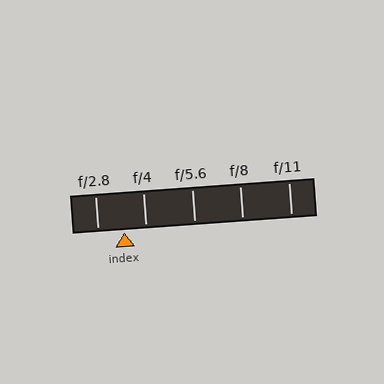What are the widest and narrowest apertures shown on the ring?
The widest aperture shown is f/2.8 and the narrowest is f/11.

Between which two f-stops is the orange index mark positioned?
The index mark is between f/2.8 and f/4.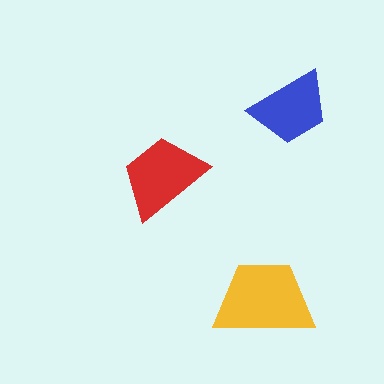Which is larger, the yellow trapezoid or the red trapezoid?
The yellow one.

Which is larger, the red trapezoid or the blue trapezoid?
The red one.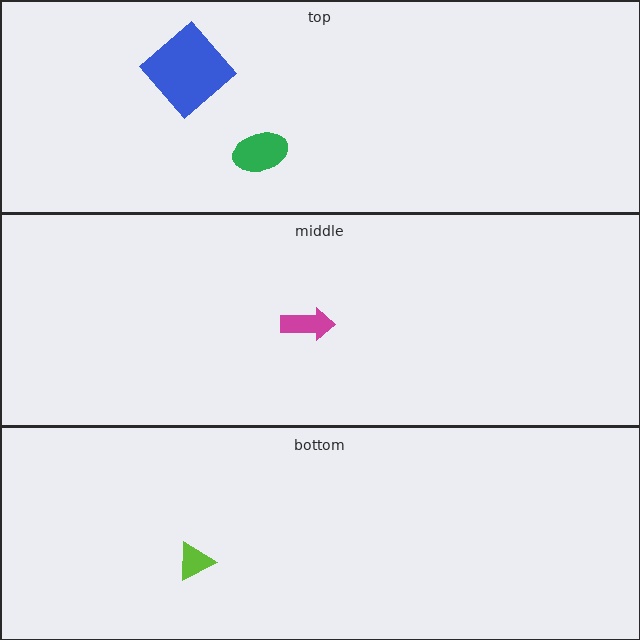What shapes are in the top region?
The green ellipse, the blue diamond.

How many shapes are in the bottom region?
1.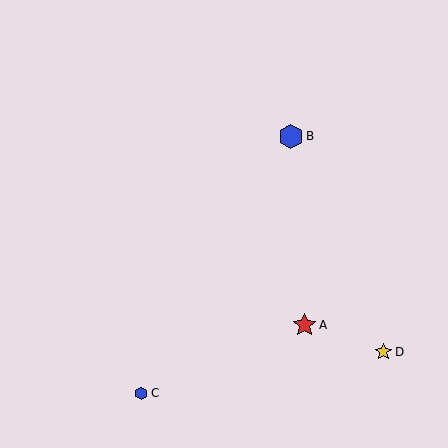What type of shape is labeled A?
Shape A is a red star.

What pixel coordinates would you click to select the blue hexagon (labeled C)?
Click at (141, 393) to select the blue hexagon C.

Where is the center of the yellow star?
The center of the yellow star is at (383, 352).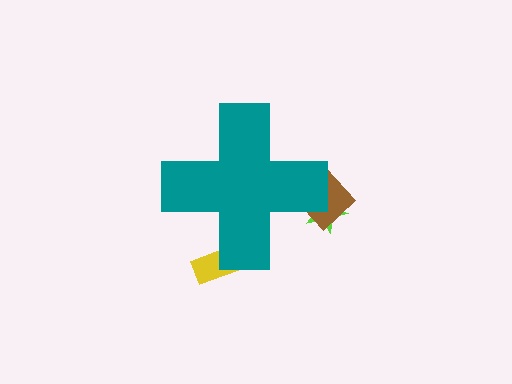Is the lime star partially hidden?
Yes, the lime star is partially hidden behind the teal cross.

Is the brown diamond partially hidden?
Yes, the brown diamond is partially hidden behind the teal cross.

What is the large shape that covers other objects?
A teal cross.